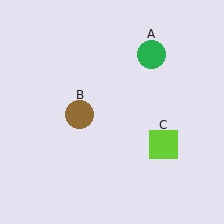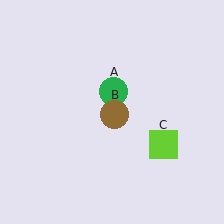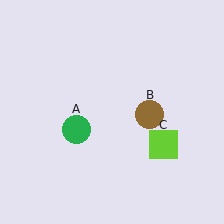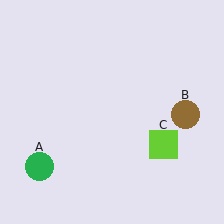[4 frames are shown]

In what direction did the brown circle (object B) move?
The brown circle (object B) moved right.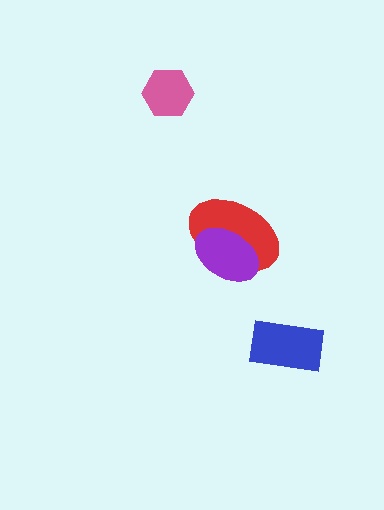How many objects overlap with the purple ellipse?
1 object overlaps with the purple ellipse.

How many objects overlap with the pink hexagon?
0 objects overlap with the pink hexagon.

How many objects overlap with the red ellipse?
1 object overlaps with the red ellipse.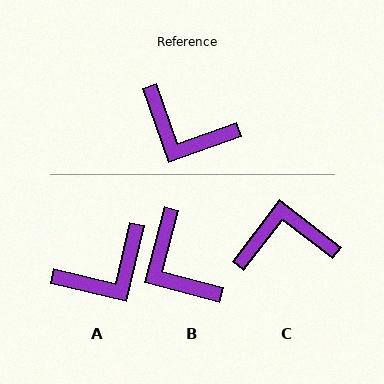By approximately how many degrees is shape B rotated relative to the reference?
Approximately 34 degrees clockwise.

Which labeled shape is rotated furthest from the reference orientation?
C, about 147 degrees away.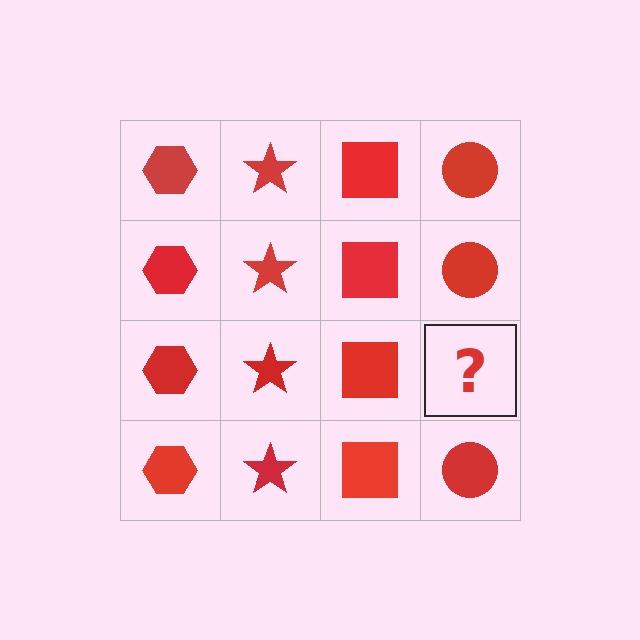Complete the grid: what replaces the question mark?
The question mark should be replaced with a red circle.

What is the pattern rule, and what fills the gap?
The rule is that each column has a consistent shape. The gap should be filled with a red circle.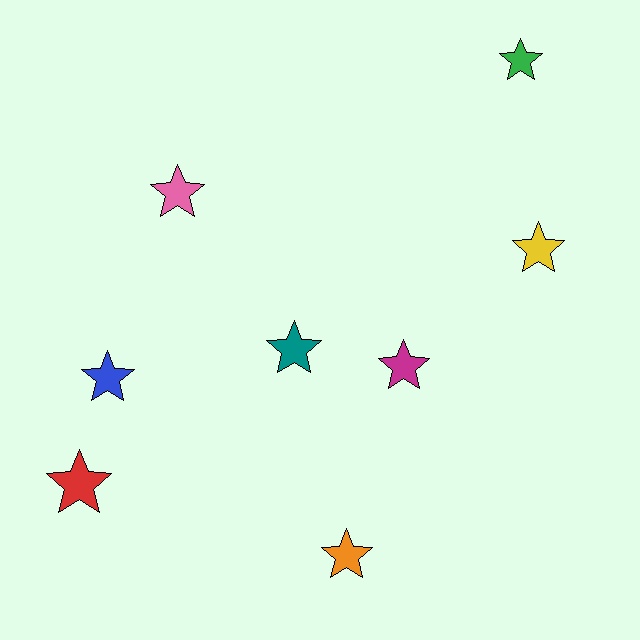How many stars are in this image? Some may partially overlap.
There are 8 stars.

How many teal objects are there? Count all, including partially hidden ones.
There is 1 teal object.